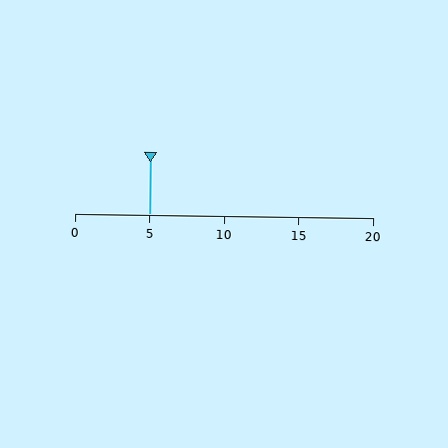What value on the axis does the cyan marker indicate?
The marker indicates approximately 5.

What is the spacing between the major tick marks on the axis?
The major ticks are spaced 5 apart.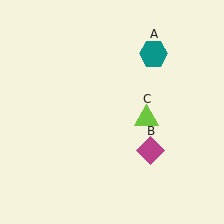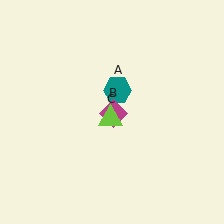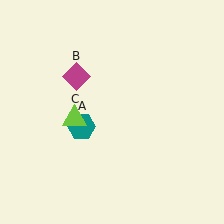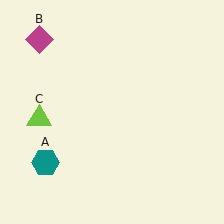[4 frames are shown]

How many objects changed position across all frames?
3 objects changed position: teal hexagon (object A), magenta diamond (object B), lime triangle (object C).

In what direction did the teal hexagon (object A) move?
The teal hexagon (object A) moved down and to the left.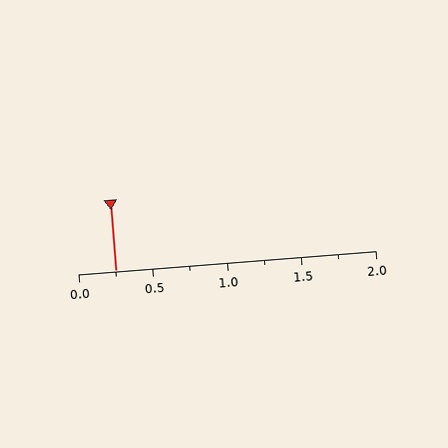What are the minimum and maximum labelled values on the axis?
The axis runs from 0.0 to 2.0.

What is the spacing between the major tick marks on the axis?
The major ticks are spaced 0.5 apart.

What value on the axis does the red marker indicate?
The marker indicates approximately 0.25.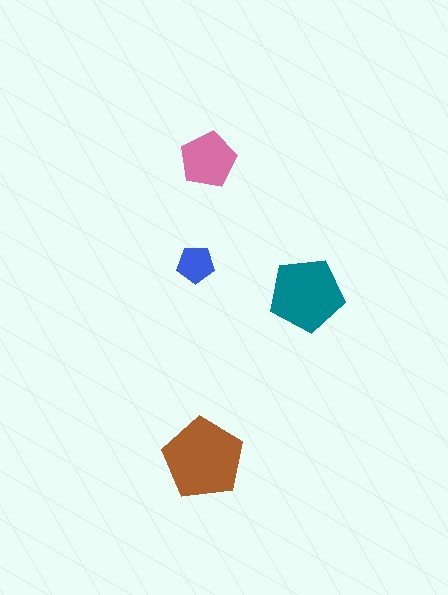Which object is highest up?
The pink pentagon is topmost.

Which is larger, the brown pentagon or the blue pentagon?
The brown one.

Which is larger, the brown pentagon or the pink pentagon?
The brown one.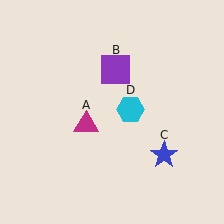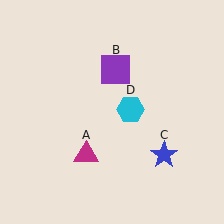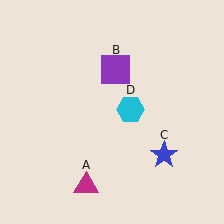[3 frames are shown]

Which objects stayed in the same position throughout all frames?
Purple square (object B) and blue star (object C) and cyan hexagon (object D) remained stationary.